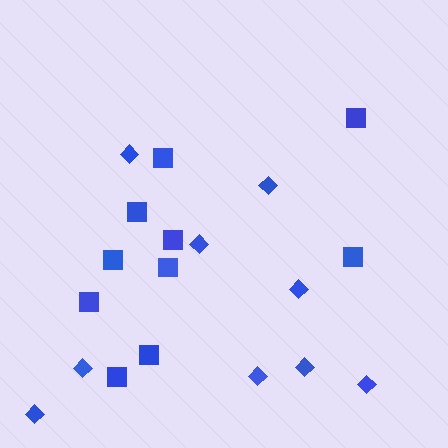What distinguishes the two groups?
There are 2 groups: one group of diamonds (9) and one group of squares (10).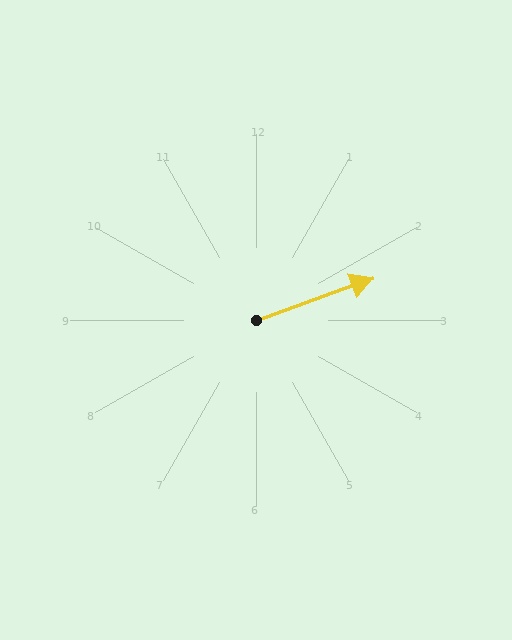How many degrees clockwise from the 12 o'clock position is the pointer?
Approximately 70 degrees.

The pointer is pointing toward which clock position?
Roughly 2 o'clock.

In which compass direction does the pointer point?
East.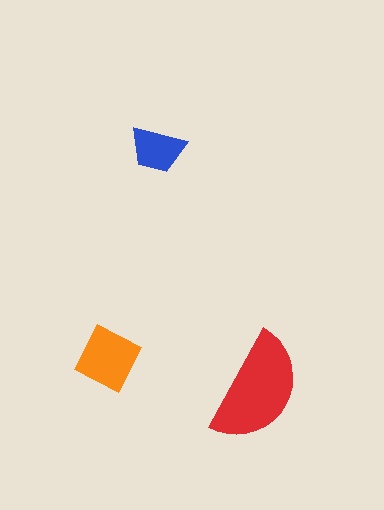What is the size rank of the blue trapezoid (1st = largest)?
3rd.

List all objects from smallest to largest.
The blue trapezoid, the orange diamond, the red semicircle.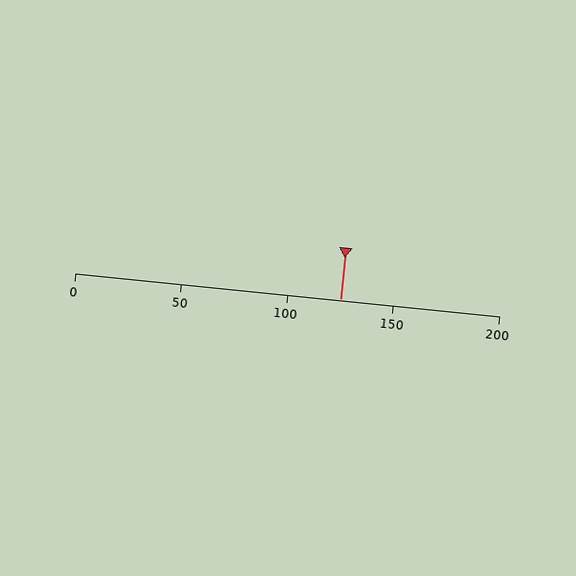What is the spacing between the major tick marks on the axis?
The major ticks are spaced 50 apart.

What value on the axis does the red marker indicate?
The marker indicates approximately 125.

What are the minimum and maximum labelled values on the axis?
The axis runs from 0 to 200.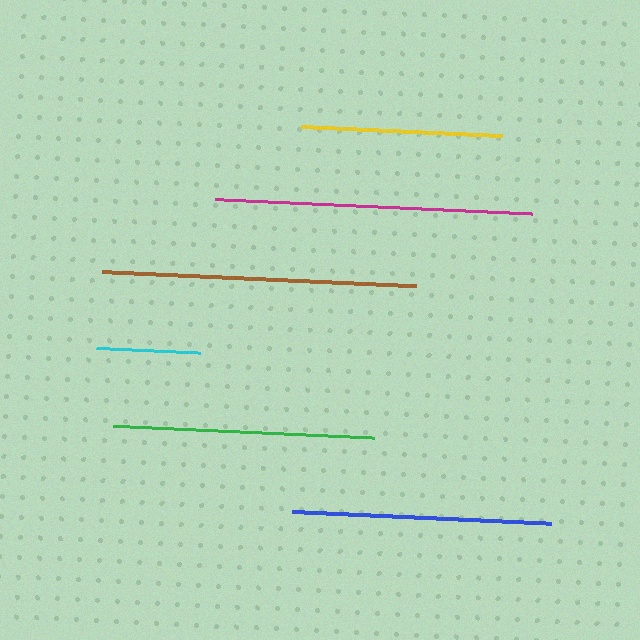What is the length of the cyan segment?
The cyan segment is approximately 104 pixels long.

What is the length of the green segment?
The green segment is approximately 262 pixels long.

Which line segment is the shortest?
The cyan line is the shortest at approximately 104 pixels.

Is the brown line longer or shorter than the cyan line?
The brown line is longer than the cyan line.